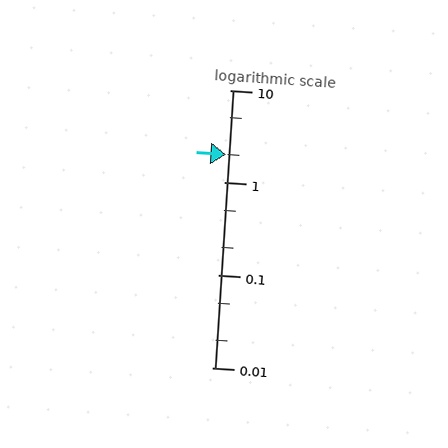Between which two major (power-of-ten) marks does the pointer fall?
The pointer is between 1 and 10.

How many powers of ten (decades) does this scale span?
The scale spans 3 decades, from 0.01 to 10.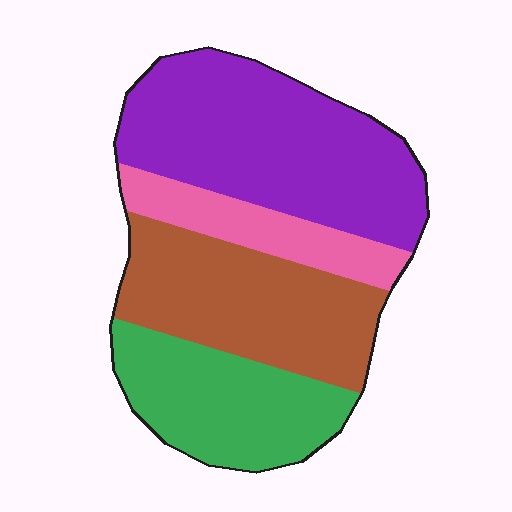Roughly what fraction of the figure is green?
Green covers around 20% of the figure.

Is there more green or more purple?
Purple.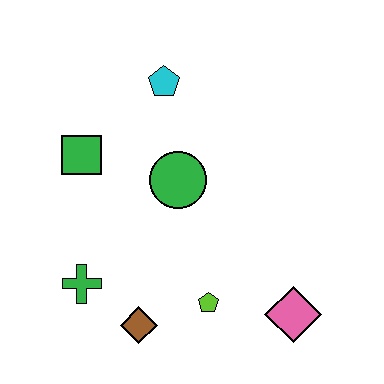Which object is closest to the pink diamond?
The lime pentagon is closest to the pink diamond.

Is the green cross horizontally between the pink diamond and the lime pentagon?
No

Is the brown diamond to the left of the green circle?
Yes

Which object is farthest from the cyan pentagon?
The pink diamond is farthest from the cyan pentagon.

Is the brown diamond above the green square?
No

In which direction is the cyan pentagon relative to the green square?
The cyan pentagon is to the right of the green square.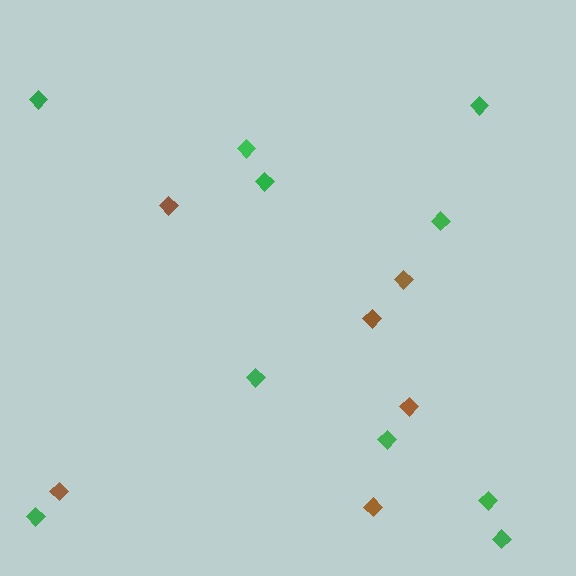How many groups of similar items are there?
There are 2 groups: one group of brown diamonds (6) and one group of green diamonds (10).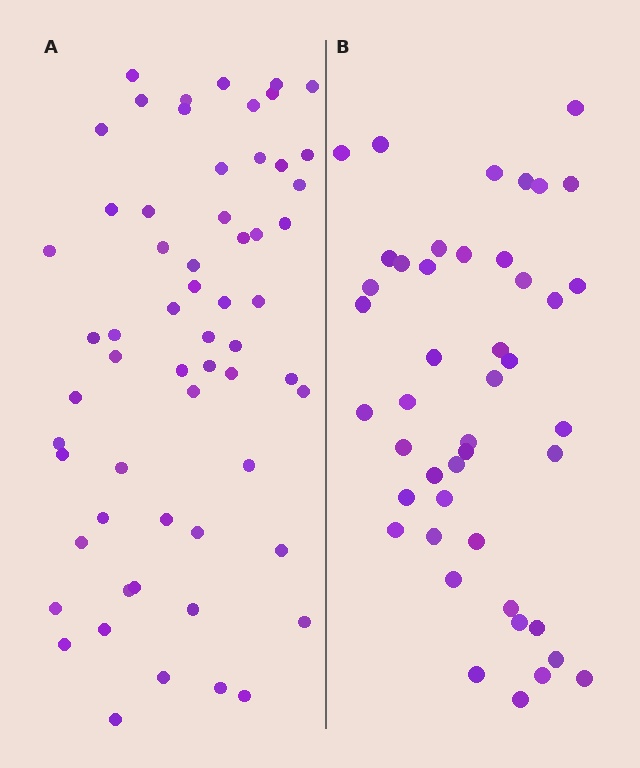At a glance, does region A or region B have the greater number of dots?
Region A (the left region) has more dots.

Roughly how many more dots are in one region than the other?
Region A has approximately 15 more dots than region B.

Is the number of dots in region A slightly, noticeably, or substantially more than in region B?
Region A has noticeably more, but not dramatically so. The ratio is roughly 1.3 to 1.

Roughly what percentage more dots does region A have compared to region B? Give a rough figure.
About 35% more.